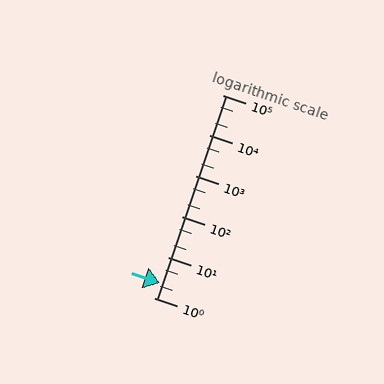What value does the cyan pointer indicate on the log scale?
The pointer indicates approximately 2.3.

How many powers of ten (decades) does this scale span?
The scale spans 5 decades, from 1 to 100000.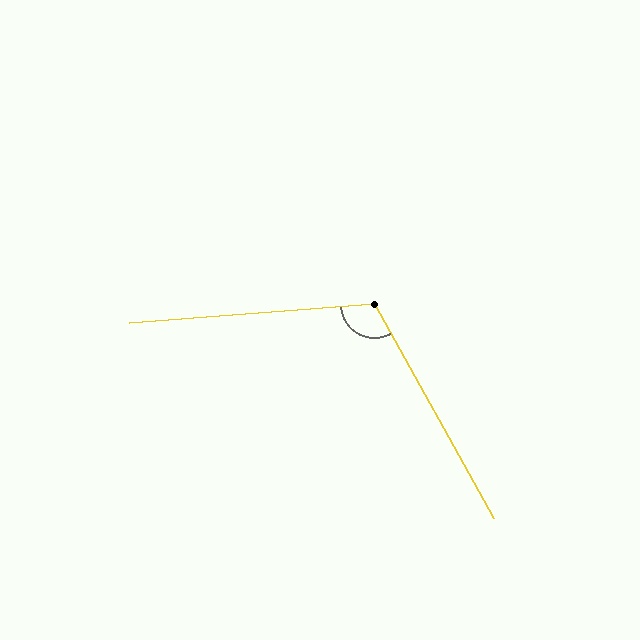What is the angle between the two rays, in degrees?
Approximately 115 degrees.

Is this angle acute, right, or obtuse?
It is obtuse.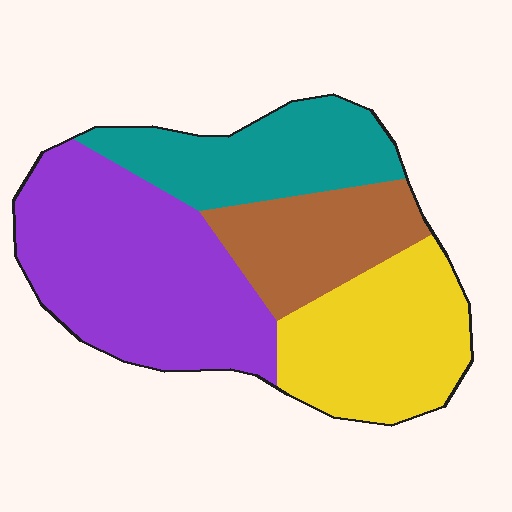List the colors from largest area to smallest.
From largest to smallest: purple, yellow, teal, brown.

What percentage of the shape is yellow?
Yellow covers 25% of the shape.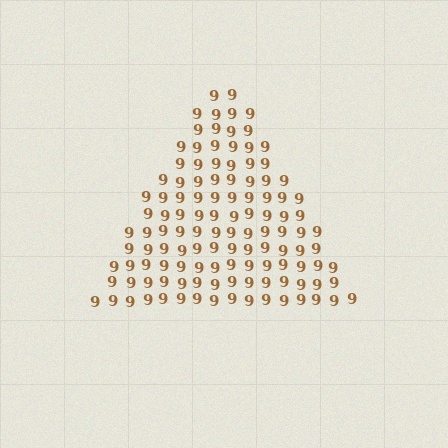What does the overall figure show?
The overall figure shows a triangle.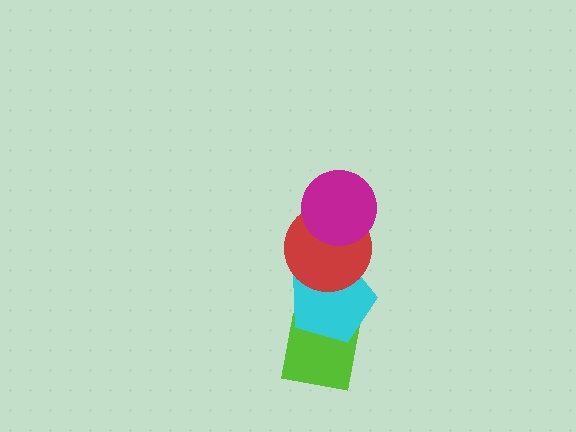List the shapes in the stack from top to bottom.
From top to bottom: the magenta circle, the red circle, the cyan pentagon, the lime square.